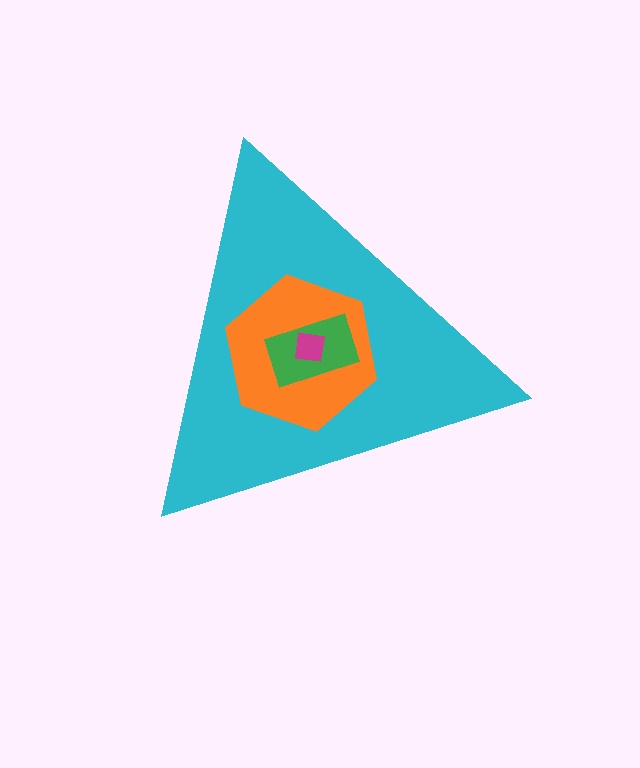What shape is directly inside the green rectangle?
The magenta square.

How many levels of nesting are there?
4.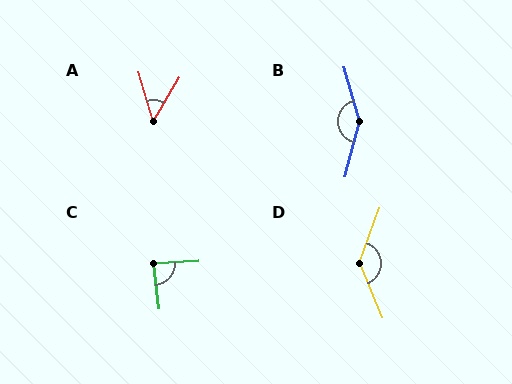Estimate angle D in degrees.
Approximately 138 degrees.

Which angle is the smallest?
A, at approximately 47 degrees.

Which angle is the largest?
B, at approximately 150 degrees.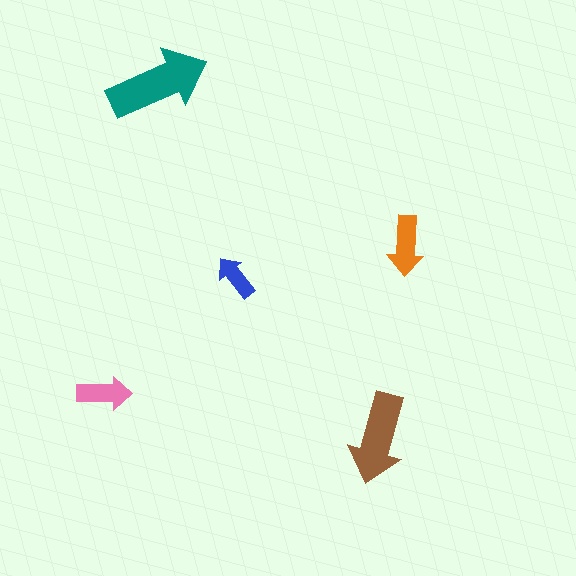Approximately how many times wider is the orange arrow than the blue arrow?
About 1.5 times wider.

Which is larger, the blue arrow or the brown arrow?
The brown one.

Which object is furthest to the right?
The orange arrow is rightmost.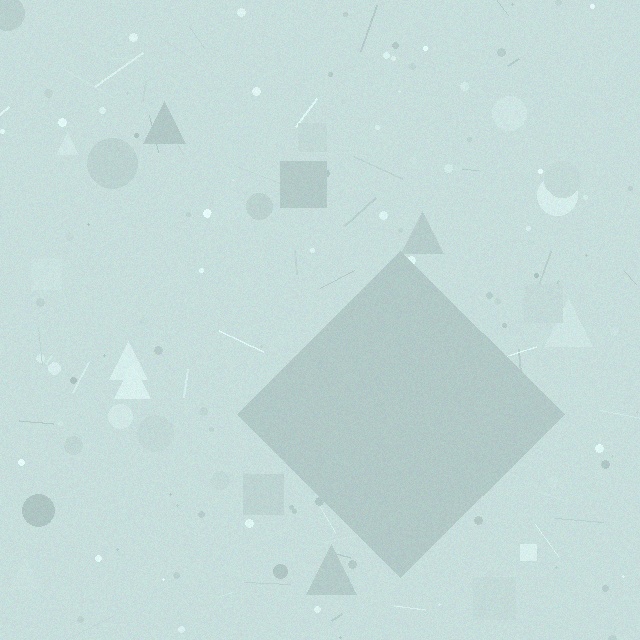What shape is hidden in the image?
A diamond is hidden in the image.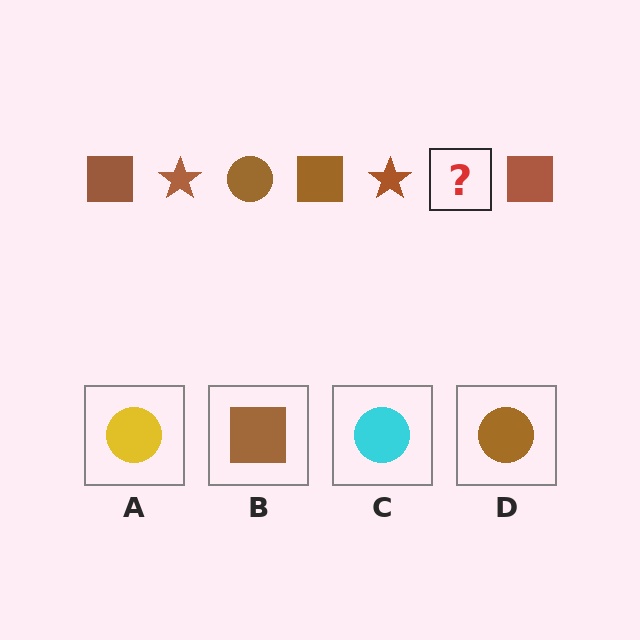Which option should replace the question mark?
Option D.